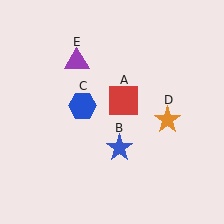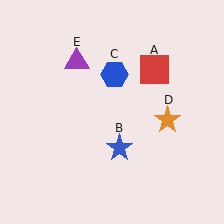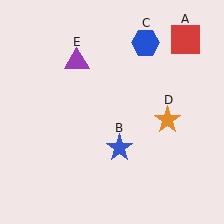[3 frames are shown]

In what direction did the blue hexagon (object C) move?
The blue hexagon (object C) moved up and to the right.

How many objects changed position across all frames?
2 objects changed position: red square (object A), blue hexagon (object C).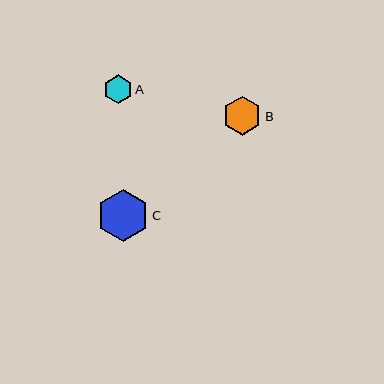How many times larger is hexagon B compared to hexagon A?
Hexagon B is approximately 1.4 times the size of hexagon A.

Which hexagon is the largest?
Hexagon C is the largest with a size of approximately 53 pixels.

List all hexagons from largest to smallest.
From largest to smallest: C, B, A.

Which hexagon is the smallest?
Hexagon A is the smallest with a size of approximately 29 pixels.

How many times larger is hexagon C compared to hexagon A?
Hexagon C is approximately 1.8 times the size of hexagon A.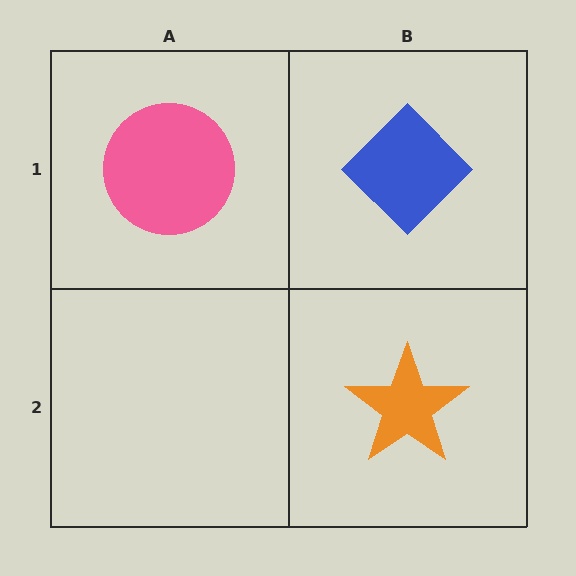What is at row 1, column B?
A blue diamond.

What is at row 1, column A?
A pink circle.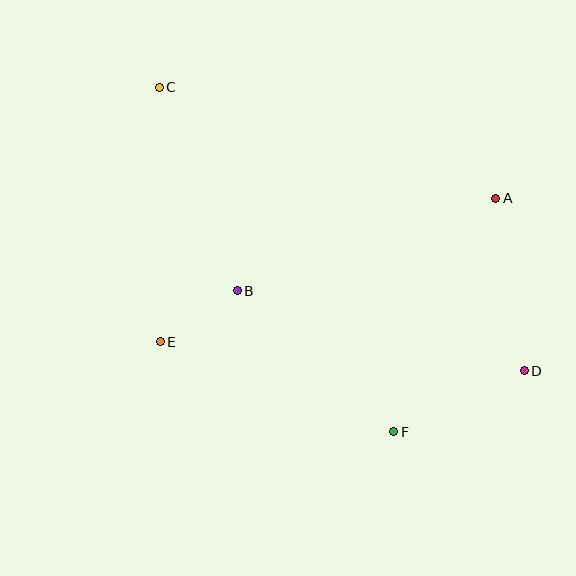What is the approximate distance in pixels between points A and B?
The distance between A and B is approximately 275 pixels.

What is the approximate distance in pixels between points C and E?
The distance between C and E is approximately 255 pixels.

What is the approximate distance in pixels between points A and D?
The distance between A and D is approximately 175 pixels.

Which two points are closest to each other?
Points B and E are closest to each other.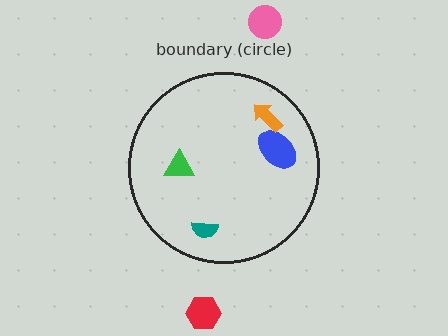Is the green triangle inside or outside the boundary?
Inside.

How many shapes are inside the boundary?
4 inside, 2 outside.